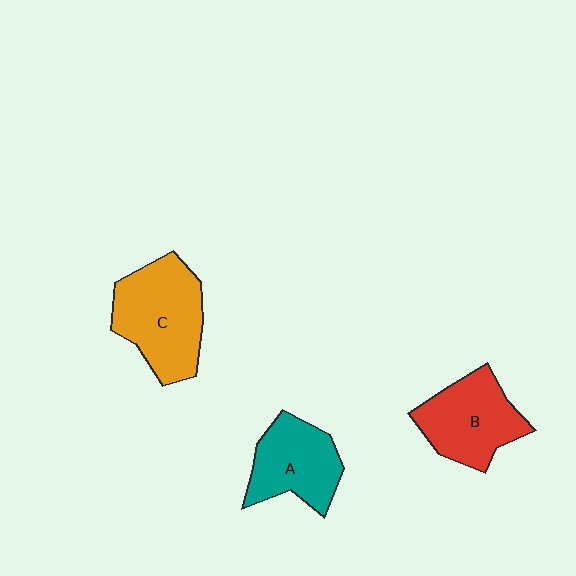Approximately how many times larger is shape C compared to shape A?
Approximately 1.3 times.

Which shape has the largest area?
Shape C (orange).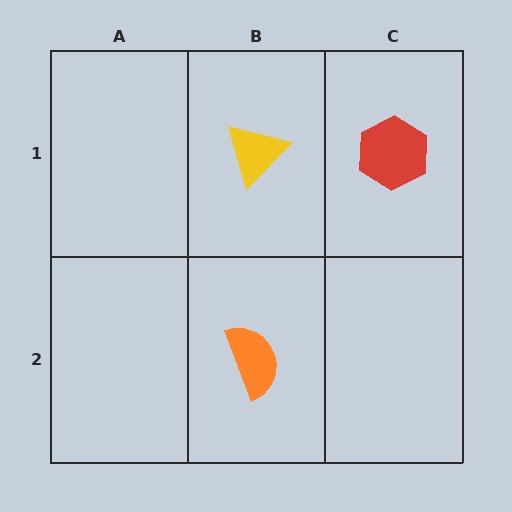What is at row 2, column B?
An orange semicircle.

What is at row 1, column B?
A yellow triangle.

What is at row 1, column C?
A red hexagon.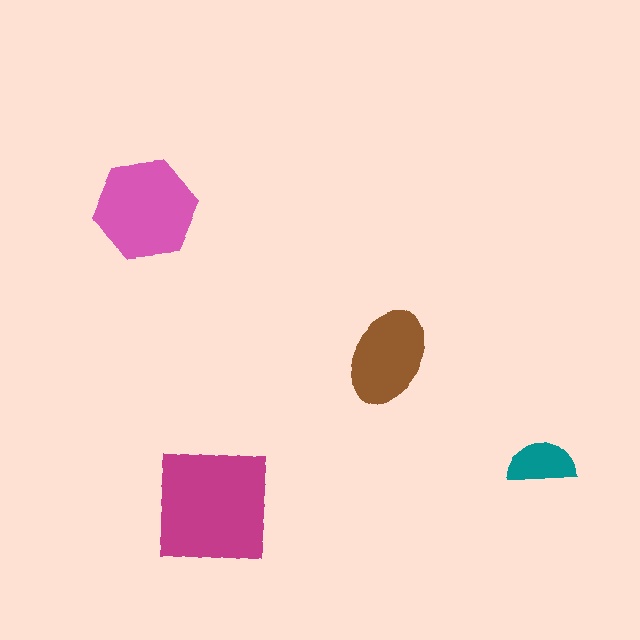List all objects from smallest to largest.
The teal semicircle, the brown ellipse, the pink hexagon, the magenta square.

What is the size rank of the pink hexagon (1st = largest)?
2nd.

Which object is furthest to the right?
The teal semicircle is rightmost.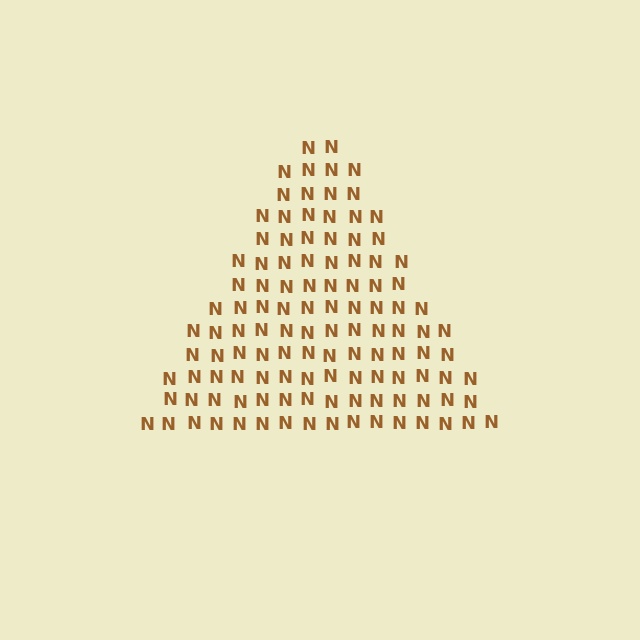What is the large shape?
The large shape is a triangle.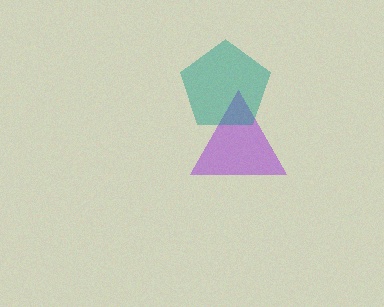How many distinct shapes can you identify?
There are 2 distinct shapes: a purple triangle, a teal pentagon.